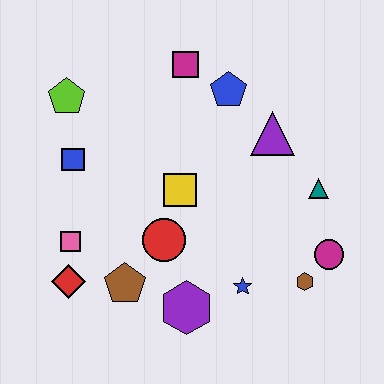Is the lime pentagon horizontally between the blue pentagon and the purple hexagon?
No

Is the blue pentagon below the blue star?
No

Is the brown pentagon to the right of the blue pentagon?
No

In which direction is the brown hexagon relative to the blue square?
The brown hexagon is to the right of the blue square.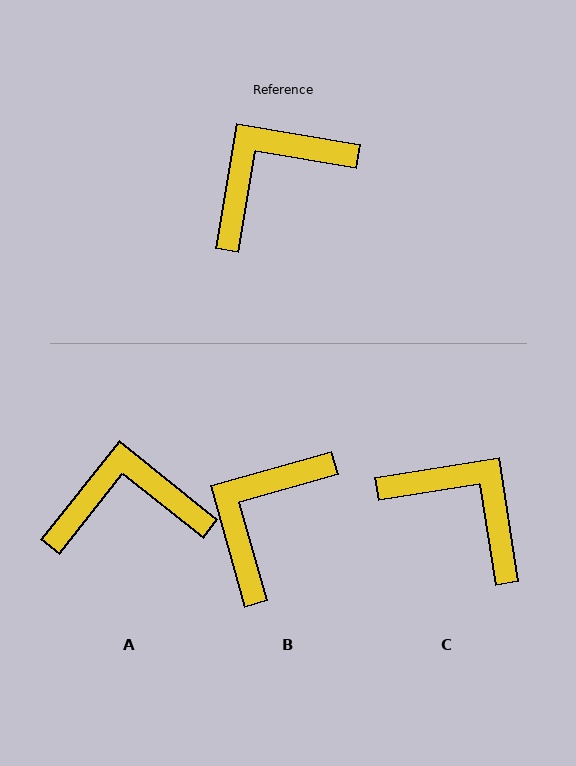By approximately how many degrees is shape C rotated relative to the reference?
Approximately 71 degrees clockwise.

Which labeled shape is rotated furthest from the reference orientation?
C, about 71 degrees away.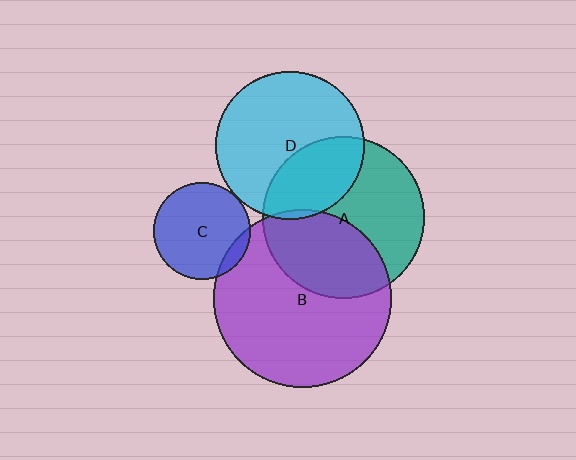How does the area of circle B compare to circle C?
Approximately 3.4 times.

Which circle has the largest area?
Circle B (purple).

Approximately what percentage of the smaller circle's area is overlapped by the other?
Approximately 35%.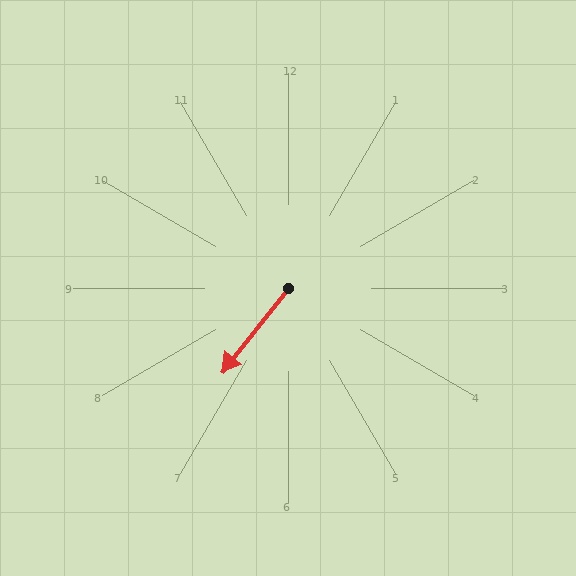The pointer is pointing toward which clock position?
Roughly 7 o'clock.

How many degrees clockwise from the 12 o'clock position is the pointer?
Approximately 218 degrees.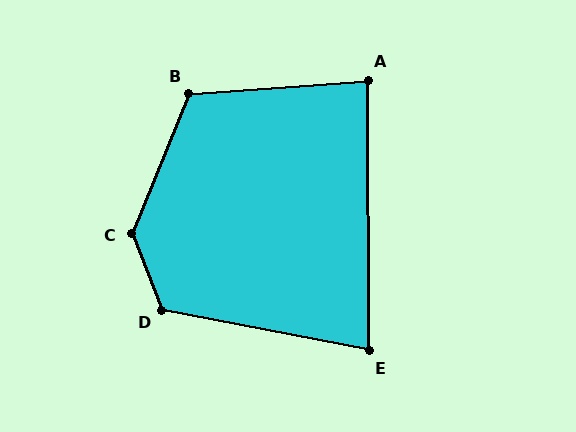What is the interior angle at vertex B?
Approximately 116 degrees (obtuse).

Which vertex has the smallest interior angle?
E, at approximately 79 degrees.